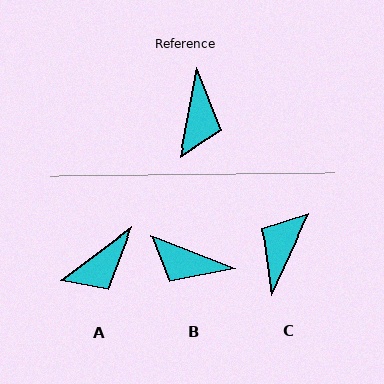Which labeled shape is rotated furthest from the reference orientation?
C, about 166 degrees away.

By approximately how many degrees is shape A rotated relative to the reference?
Approximately 43 degrees clockwise.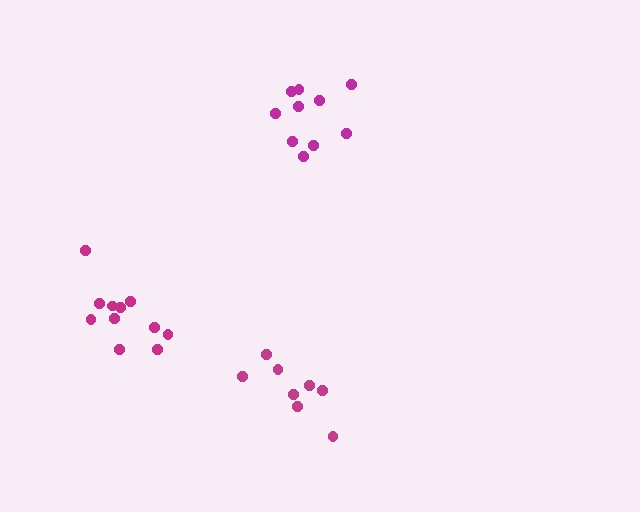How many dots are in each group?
Group 1: 10 dots, Group 2: 11 dots, Group 3: 8 dots (29 total).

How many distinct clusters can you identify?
There are 3 distinct clusters.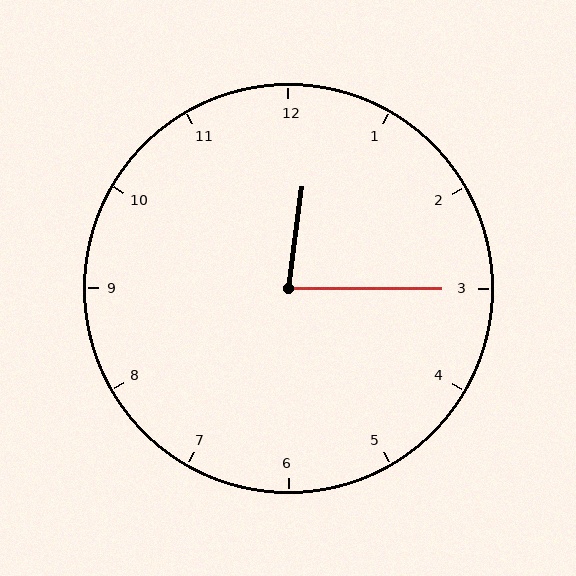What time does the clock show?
12:15.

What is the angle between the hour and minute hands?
Approximately 82 degrees.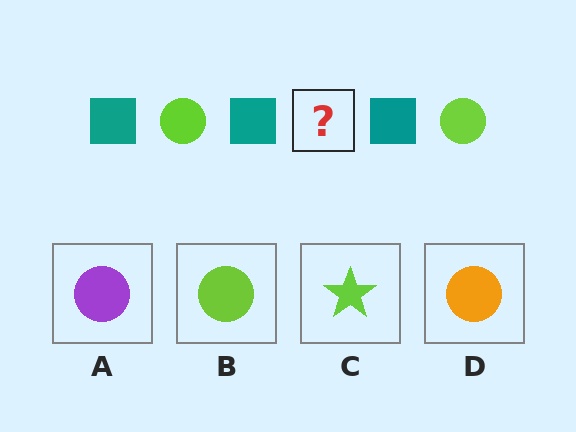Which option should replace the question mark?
Option B.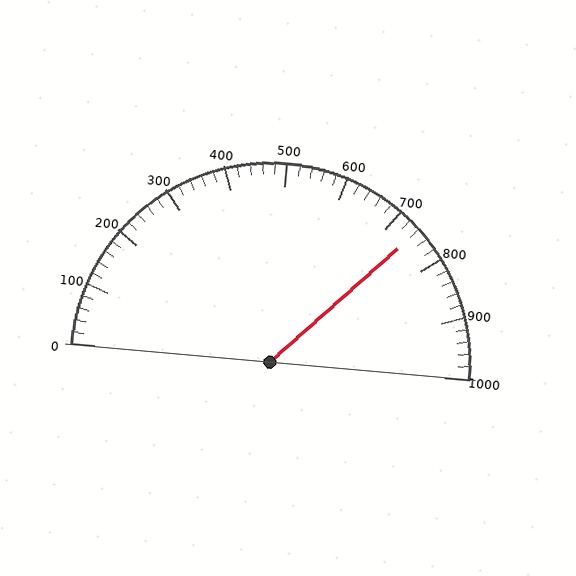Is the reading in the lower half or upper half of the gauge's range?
The reading is in the upper half of the range (0 to 1000).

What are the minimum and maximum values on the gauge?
The gauge ranges from 0 to 1000.